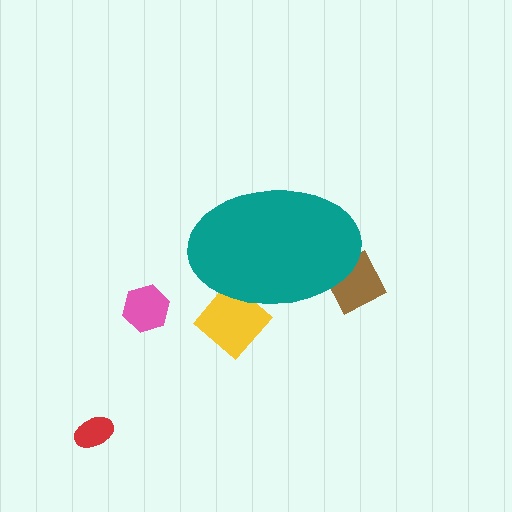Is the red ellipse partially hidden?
No, the red ellipse is fully visible.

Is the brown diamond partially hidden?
Yes, the brown diamond is partially hidden behind the teal ellipse.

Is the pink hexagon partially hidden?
No, the pink hexagon is fully visible.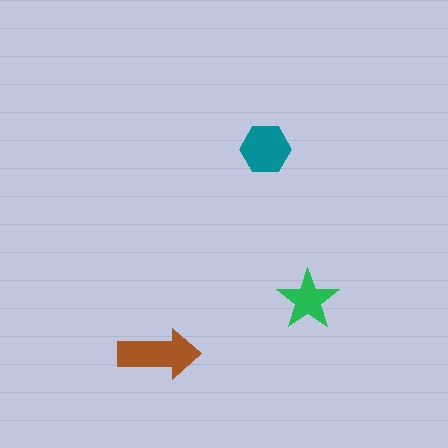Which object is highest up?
The teal hexagon is topmost.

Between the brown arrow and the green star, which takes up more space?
The brown arrow.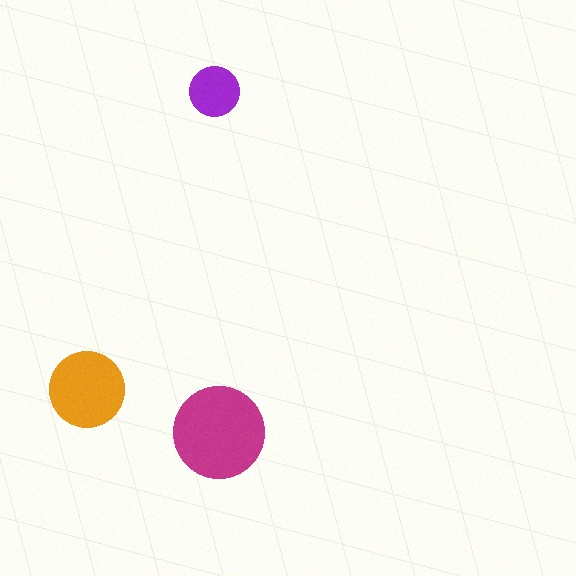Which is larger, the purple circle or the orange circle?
The orange one.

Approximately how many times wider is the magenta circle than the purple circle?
About 2 times wider.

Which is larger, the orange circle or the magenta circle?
The magenta one.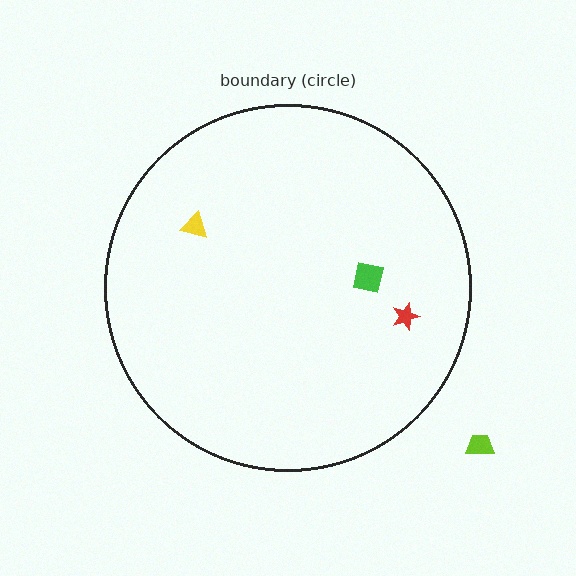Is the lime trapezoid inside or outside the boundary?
Outside.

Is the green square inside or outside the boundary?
Inside.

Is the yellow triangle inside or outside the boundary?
Inside.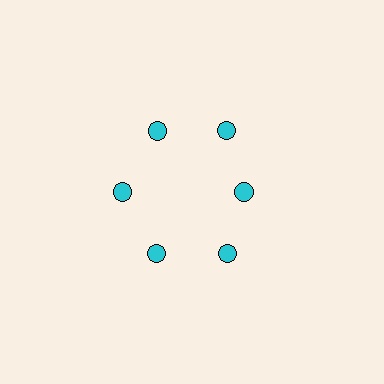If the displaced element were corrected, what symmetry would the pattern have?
It would have 6-fold rotational symmetry — the pattern would map onto itself every 60 degrees.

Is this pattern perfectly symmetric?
No. The 6 cyan circles are arranged in a ring, but one element near the 3 o'clock position is pulled inward toward the center, breaking the 6-fold rotational symmetry.